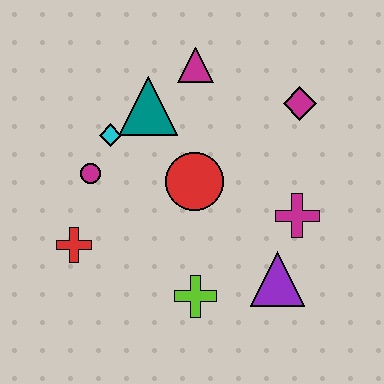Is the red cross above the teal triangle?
No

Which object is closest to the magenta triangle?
The teal triangle is closest to the magenta triangle.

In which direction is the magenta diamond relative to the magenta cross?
The magenta diamond is above the magenta cross.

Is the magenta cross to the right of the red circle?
Yes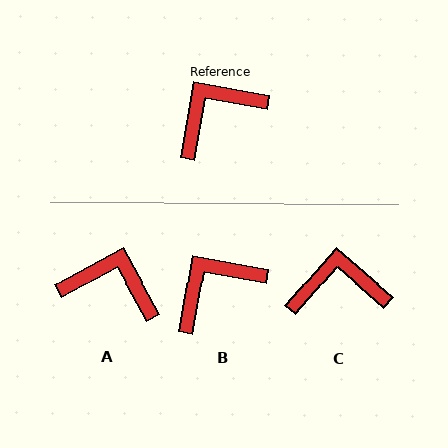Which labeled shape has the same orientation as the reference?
B.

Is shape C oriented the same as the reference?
No, it is off by about 31 degrees.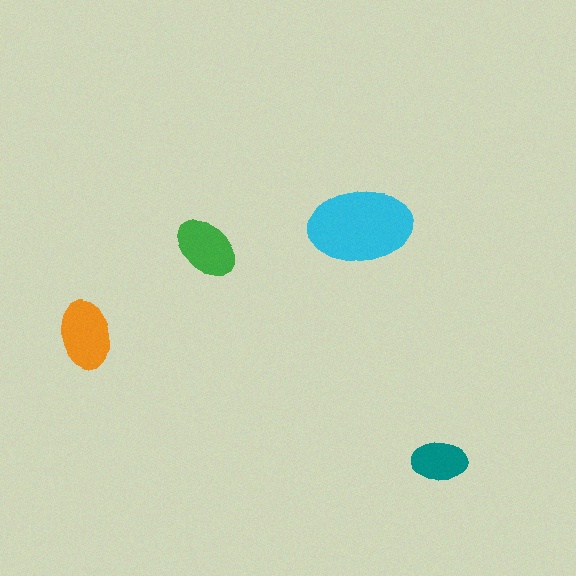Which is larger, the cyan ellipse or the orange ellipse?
The cyan one.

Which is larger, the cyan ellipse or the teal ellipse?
The cyan one.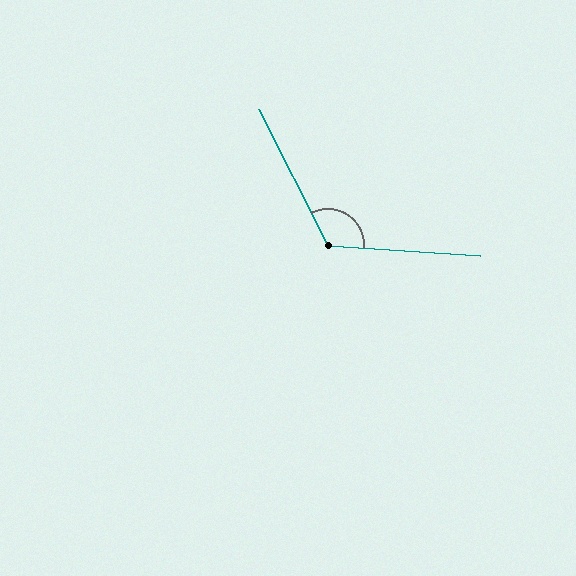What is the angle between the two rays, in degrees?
Approximately 121 degrees.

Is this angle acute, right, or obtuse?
It is obtuse.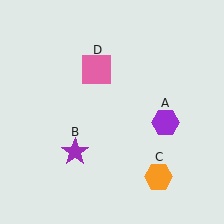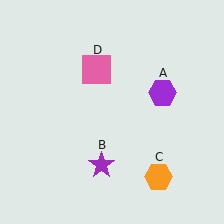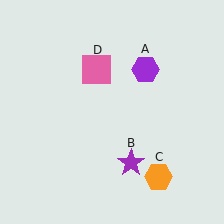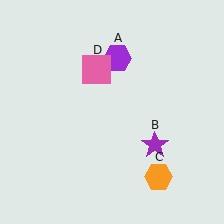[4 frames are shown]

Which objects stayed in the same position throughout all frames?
Orange hexagon (object C) and pink square (object D) remained stationary.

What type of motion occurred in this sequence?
The purple hexagon (object A), purple star (object B) rotated counterclockwise around the center of the scene.